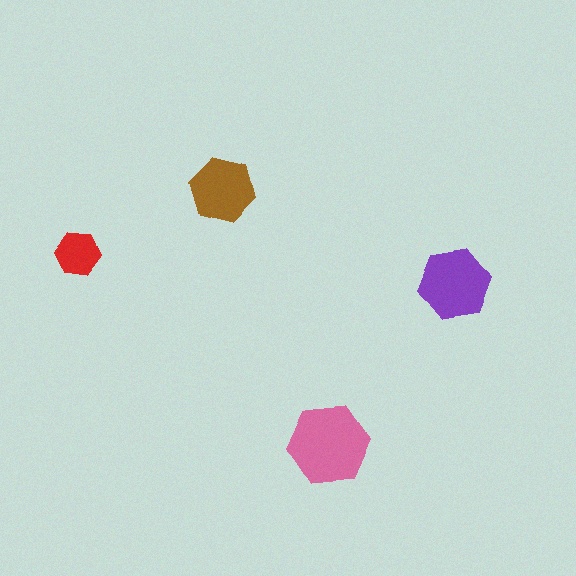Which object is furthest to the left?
The red hexagon is leftmost.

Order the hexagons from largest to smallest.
the pink one, the purple one, the brown one, the red one.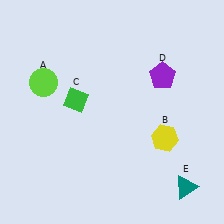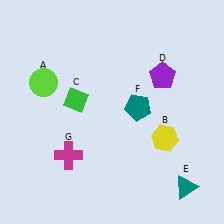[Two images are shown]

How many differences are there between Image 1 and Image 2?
There are 2 differences between the two images.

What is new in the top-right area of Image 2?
A teal pentagon (F) was added in the top-right area of Image 2.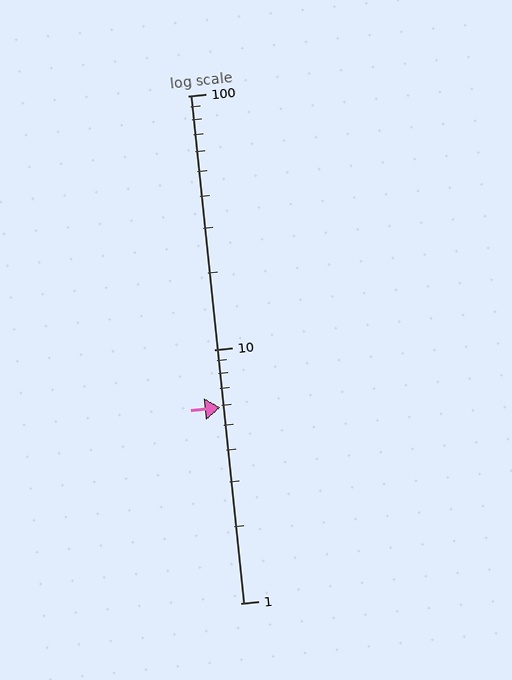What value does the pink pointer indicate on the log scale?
The pointer indicates approximately 5.9.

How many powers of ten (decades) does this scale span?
The scale spans 2 decades, from 1 to 100.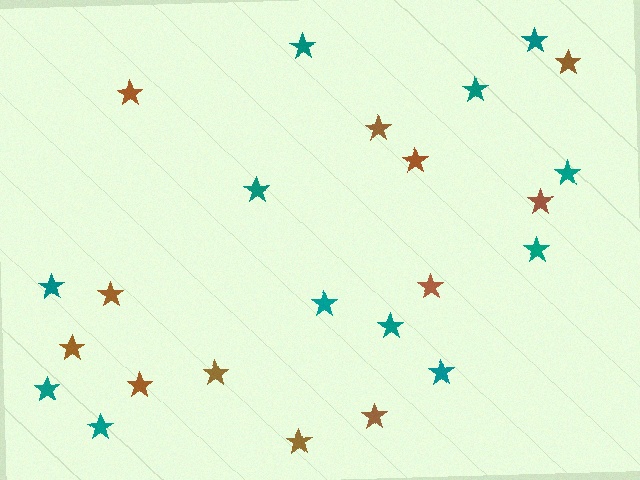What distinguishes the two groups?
There are 2 groups: one group of brown stars (12) and one group of teal stars (12).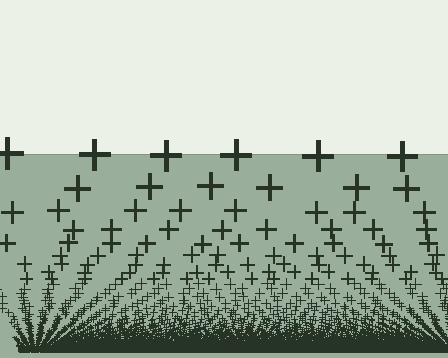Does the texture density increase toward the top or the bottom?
Density increases toward the bottom.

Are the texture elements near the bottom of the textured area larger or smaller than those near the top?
Smaller. The gradient is inverted — elements near the bottom are smaller and denser.